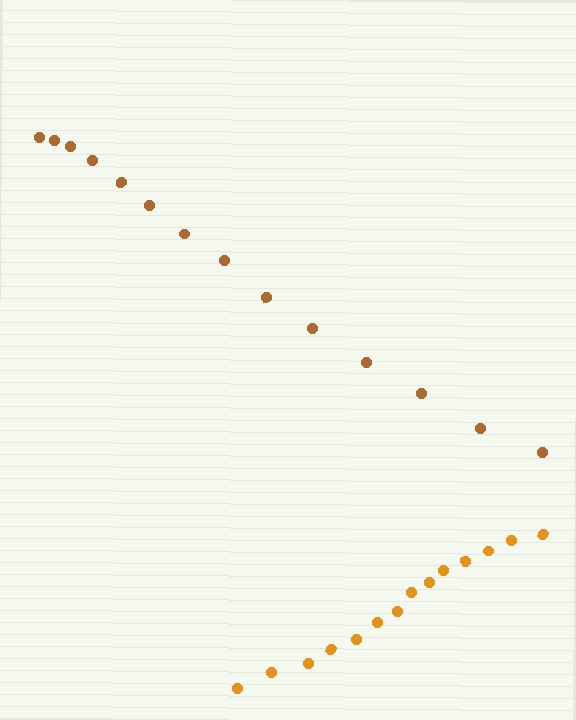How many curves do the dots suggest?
There are 2 distinct paths.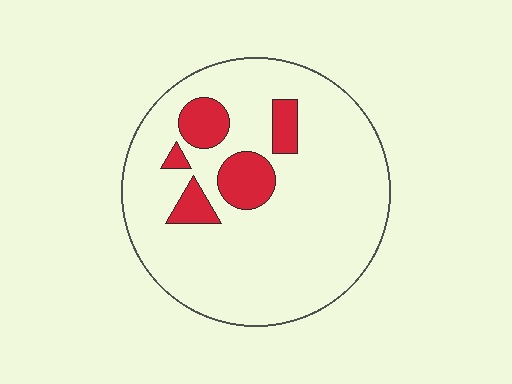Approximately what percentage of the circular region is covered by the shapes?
Approximately 15%.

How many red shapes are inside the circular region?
5.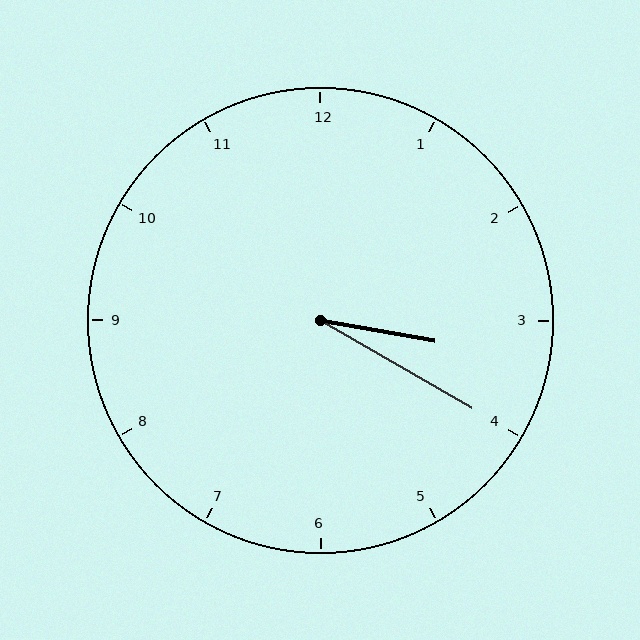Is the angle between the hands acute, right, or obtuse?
It is acute.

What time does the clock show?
3:20.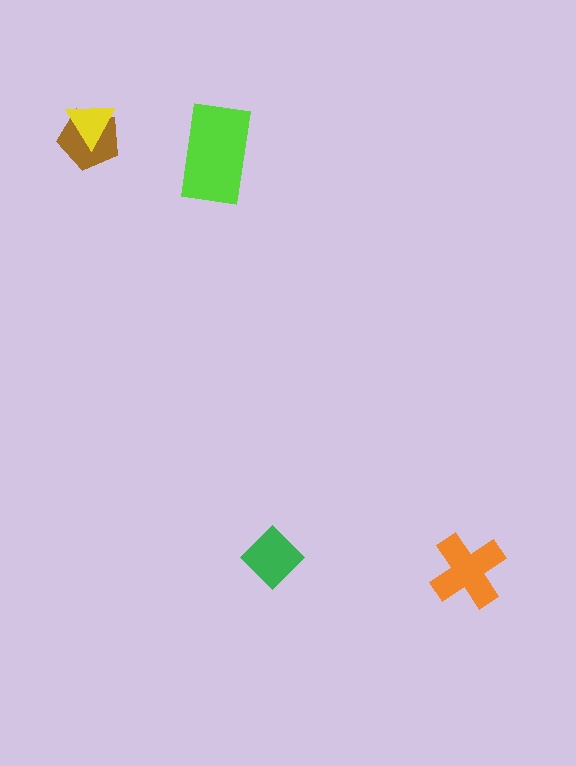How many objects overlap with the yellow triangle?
1 object overlaps with the yellow triangle.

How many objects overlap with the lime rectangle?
0 objects overlap with the lime rectangle.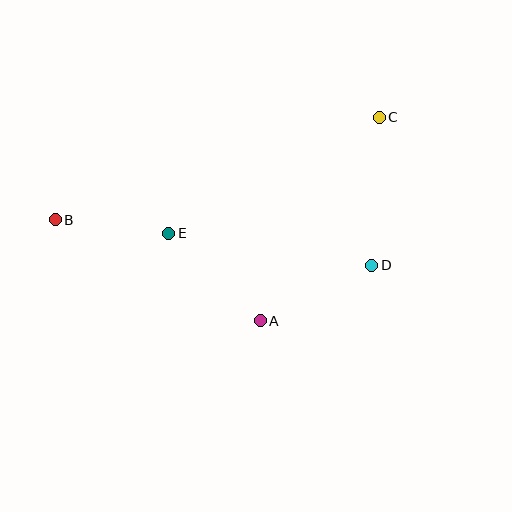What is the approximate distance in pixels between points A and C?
The distance between A and C is approximately 236 pixels.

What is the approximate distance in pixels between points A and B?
The distance between A and B is approximately 228 pixels.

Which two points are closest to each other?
Points B and E are closest to each other.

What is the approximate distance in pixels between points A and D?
The distance between A and D is approximately 125 pixels.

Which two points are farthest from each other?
Points B and C are farthest from each other.